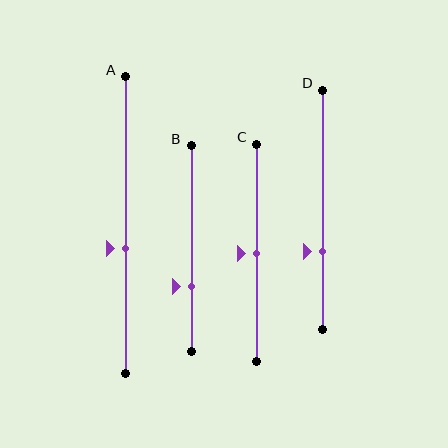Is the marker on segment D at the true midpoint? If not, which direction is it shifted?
No, the marker on segment D is shifted downward by about 17% of the segment length.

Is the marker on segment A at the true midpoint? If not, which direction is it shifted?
No, the marker on segment A is shifted downward by about 8% of the segment length.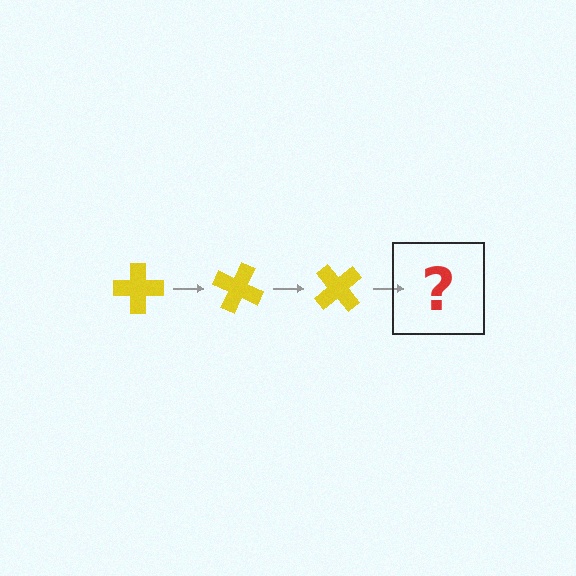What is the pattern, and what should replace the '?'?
The pattern is that the cross rotates 25 degrees each step. The '?' should be a yellow cross rotated 75 degrees.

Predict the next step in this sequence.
The next step is a yellow cross rotated 75 degrees.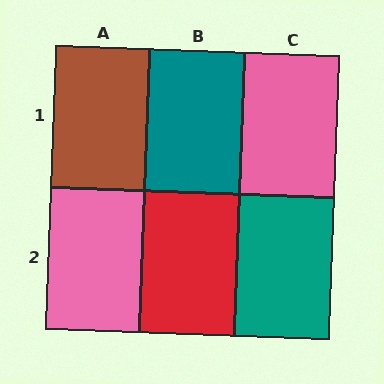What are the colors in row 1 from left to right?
Brown, teal, pink.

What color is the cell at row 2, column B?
Red.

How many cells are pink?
2 cells are pink.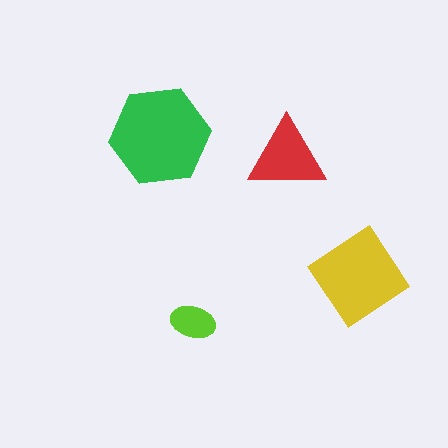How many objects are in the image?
There are 4 objects in the image.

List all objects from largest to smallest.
The green hexagon, the yellow diamond, the red triangle, the lime ellipse.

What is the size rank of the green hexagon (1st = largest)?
1st.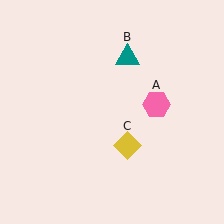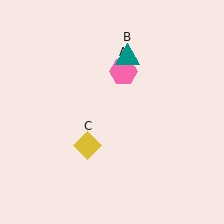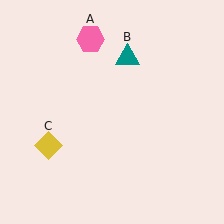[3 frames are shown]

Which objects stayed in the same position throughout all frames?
Teal triangle (object B) remained stationary.